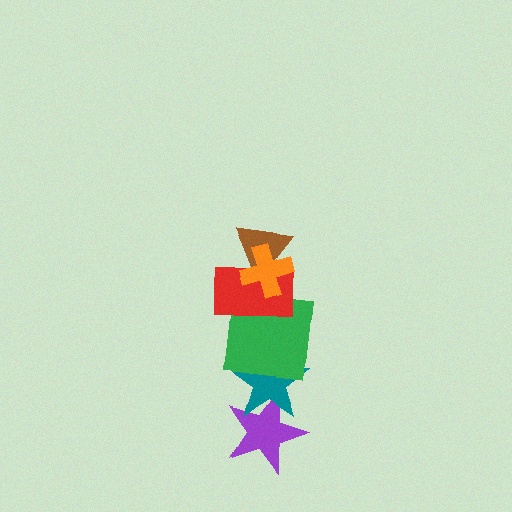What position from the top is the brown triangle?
The brown triangle is 2nd from the top.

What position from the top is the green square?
The green square is 4th from the top.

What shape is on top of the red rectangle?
The brown triangle is on top of the red rectangle.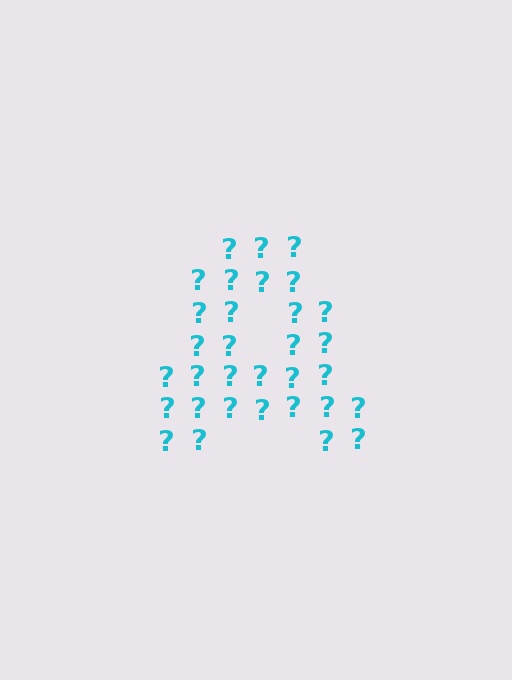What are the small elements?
The small elements are question marks.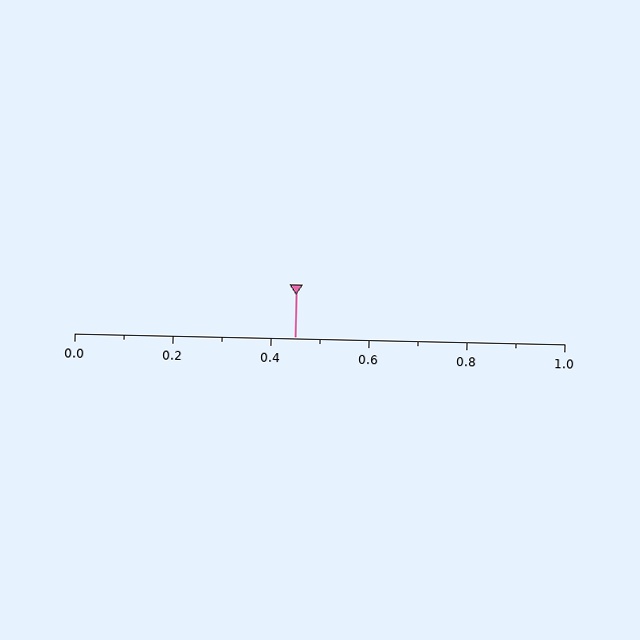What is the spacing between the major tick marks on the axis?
The major ticks are spaced 0.2 apart.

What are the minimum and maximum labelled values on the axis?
The axis runs from 0.0 to 1.0.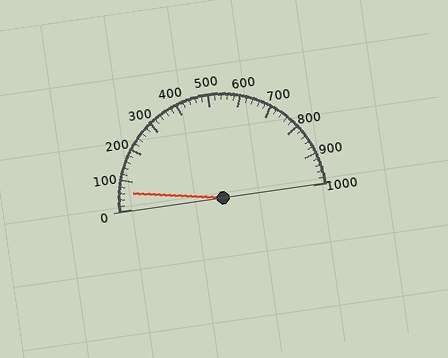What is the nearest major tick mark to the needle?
The nearest major tick mark is 100.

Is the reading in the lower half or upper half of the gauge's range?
The reading is in the lower half of the range (0 to 1000).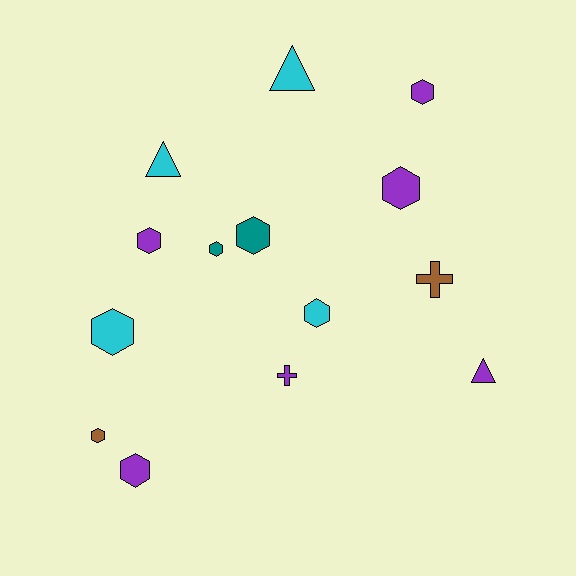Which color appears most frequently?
Purple, with 6 objects.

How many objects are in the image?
There are 14 objects.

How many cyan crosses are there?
There are no cyan crosses.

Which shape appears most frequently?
Hexagon, with 9 objects.